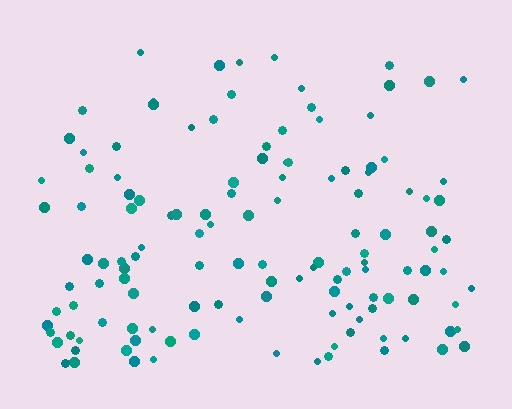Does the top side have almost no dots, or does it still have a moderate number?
Still a moderate number, just noticeably fewer than the bottom.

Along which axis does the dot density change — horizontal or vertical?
Vertical.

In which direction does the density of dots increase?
From top to bottom, with the bottom side densest.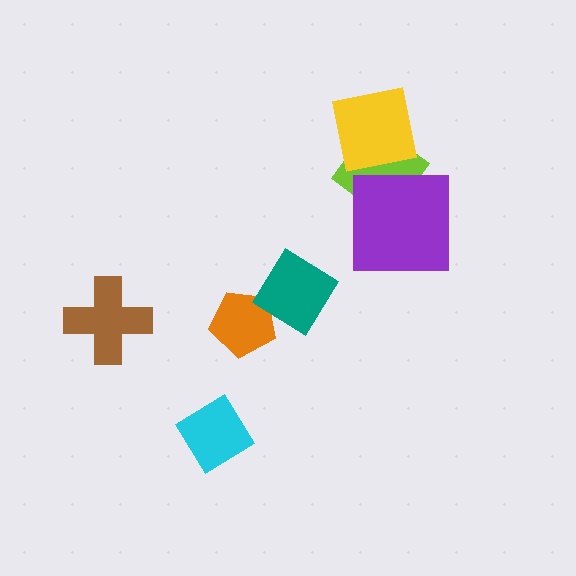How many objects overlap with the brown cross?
0 objects overlap with the brown cross.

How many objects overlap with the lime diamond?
2 objects overlap with the lime diamond.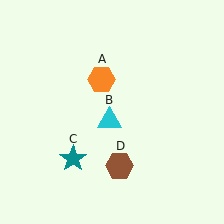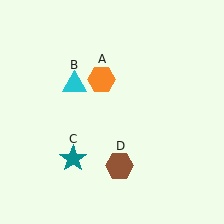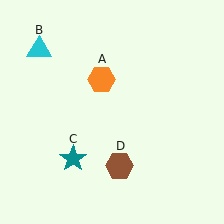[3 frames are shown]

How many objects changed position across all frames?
1 object changed position: cyan triangle (object B).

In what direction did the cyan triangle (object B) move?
The cyan triangle (object B) moved up and to the left.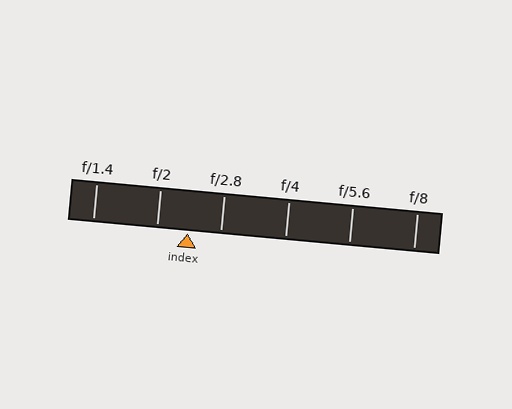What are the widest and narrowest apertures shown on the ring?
The widest aperture shown is f/1.4 and the narrowest is f/8.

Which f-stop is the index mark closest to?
The index mark is closest to f/2.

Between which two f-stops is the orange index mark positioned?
The index mark is between f/2 and f/2.8.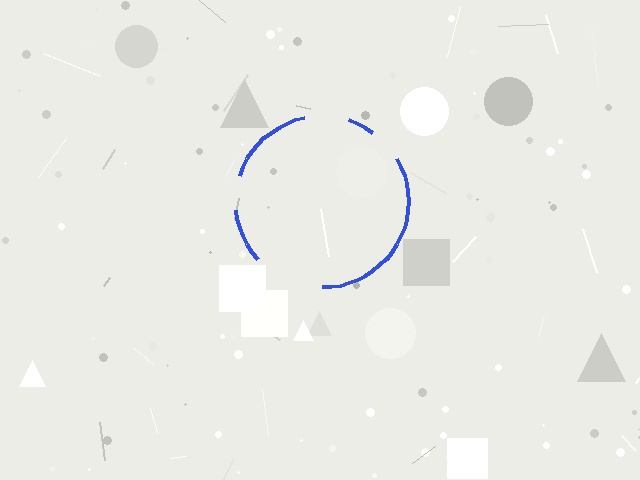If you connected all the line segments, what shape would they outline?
They would outline a circle.